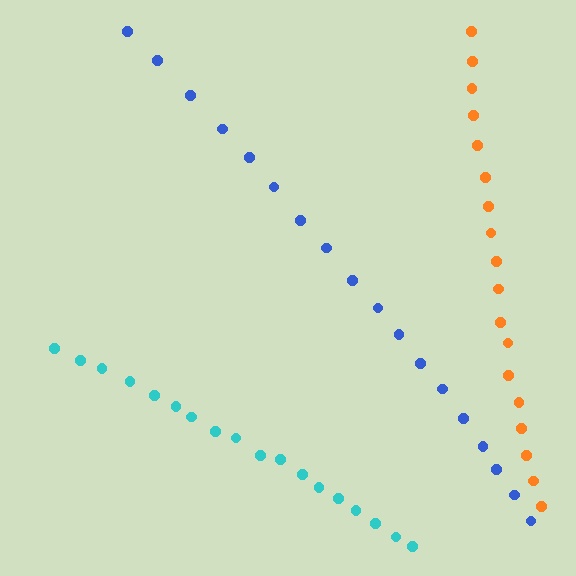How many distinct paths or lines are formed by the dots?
There are 3 distinct paths.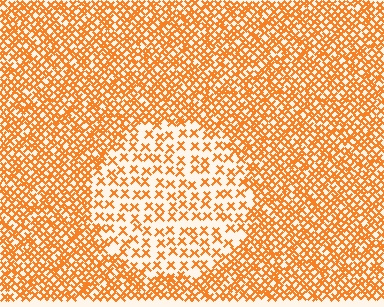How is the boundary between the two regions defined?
The boundary is defined by a change in element density (approximately 2.3x ratio). All elements are the same color, size, and shape.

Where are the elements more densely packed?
The elements are more densely packed outside the circle boundary.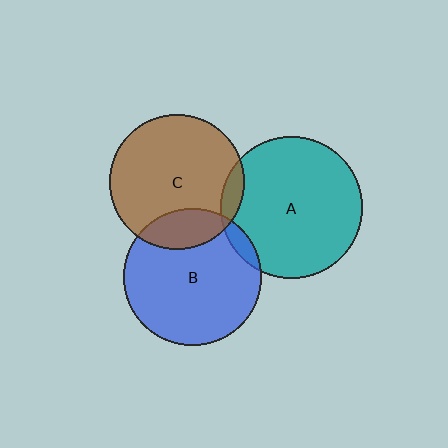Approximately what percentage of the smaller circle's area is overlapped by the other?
Approximately 10%.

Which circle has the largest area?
Circle A (teal).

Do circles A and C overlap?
Yes.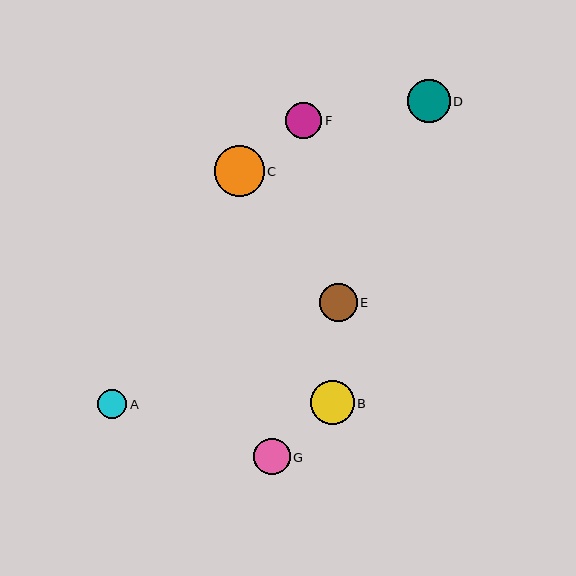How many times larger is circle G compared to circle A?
Circle G is approximately 1.2 times the size of circle A.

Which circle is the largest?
Circle C is the largest with a size of approximately 50 pixels.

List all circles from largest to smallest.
From largest to smallest: C, B, D, E, G, F, A.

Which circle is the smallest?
Circle A is the smallest with a size of approximately 30 pixels.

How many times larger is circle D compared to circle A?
Circle D is approximately 1.4 times the size of circle A.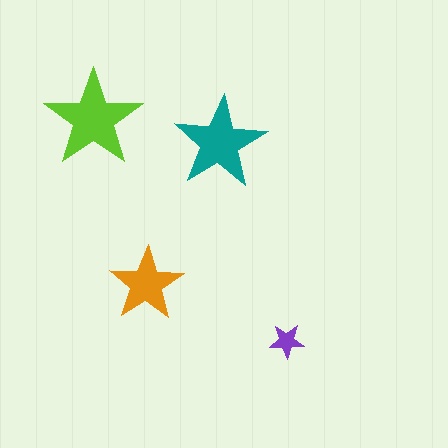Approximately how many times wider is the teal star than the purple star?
About 2.5 times wider.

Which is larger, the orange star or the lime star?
The lime one.